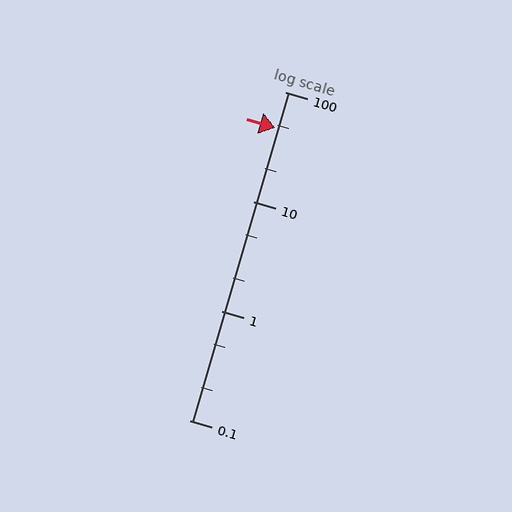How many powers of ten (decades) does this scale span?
The scale spans 3 decades, from 0.1 to 100.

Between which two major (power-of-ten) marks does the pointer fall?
The pointer is between 10 and 100.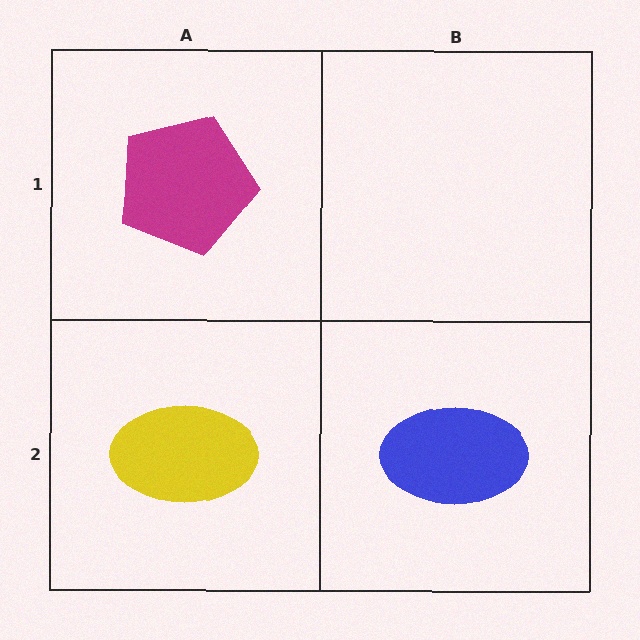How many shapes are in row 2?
2 shapes.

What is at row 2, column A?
A yellow ellipse.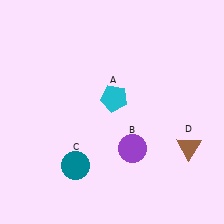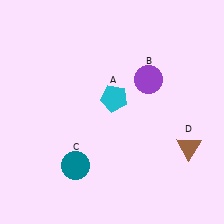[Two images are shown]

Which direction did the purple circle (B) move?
The purple circle (B) moved up.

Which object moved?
The purple circle (B) moved up.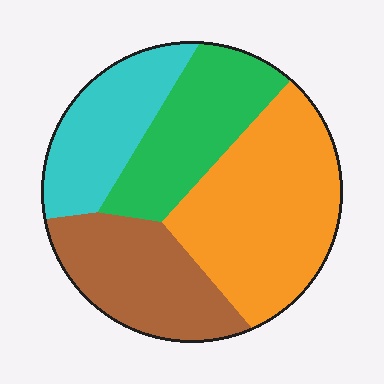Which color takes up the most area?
Orange, at roughly 35%.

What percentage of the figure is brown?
Brown takes up about one quarter (1/4) of the figure.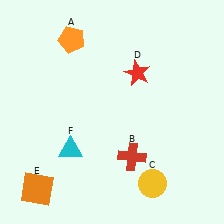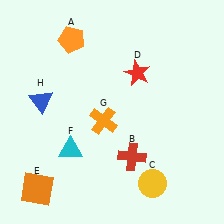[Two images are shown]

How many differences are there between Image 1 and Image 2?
There are 2 differences between the two images.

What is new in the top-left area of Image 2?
A blue triangle (H) was added in the top-left area of Image 2.